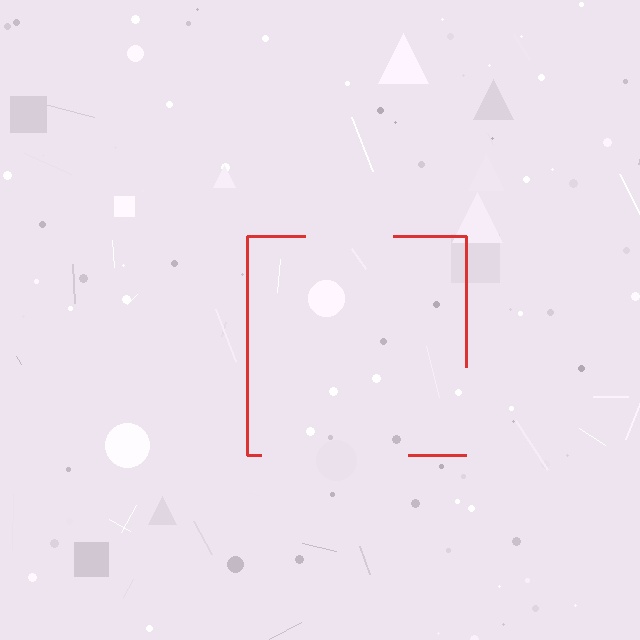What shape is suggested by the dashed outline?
The dashed outline suggests a square.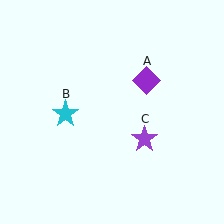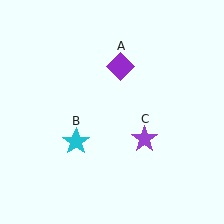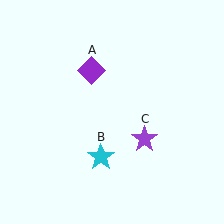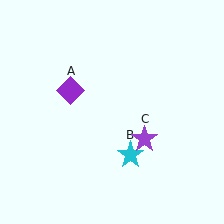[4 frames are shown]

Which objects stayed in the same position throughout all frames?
Purple star (object C) remained stationary.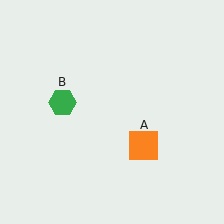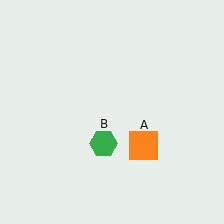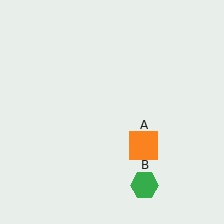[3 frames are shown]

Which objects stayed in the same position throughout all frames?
Orange square (object A) remained stationary.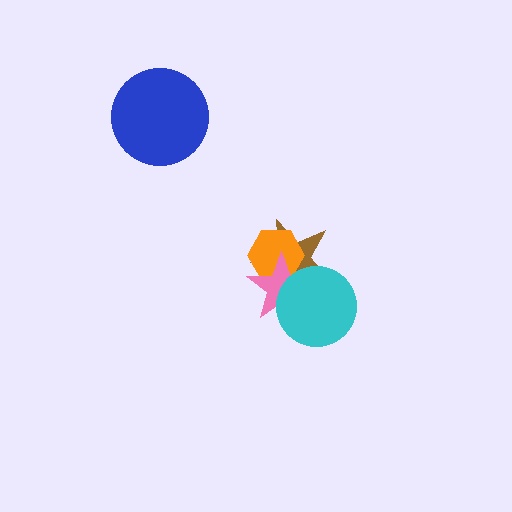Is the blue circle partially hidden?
No, no other shape covers it.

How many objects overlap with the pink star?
3 objects overlap with the pink star.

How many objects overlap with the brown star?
3 objects overlap with the brown star.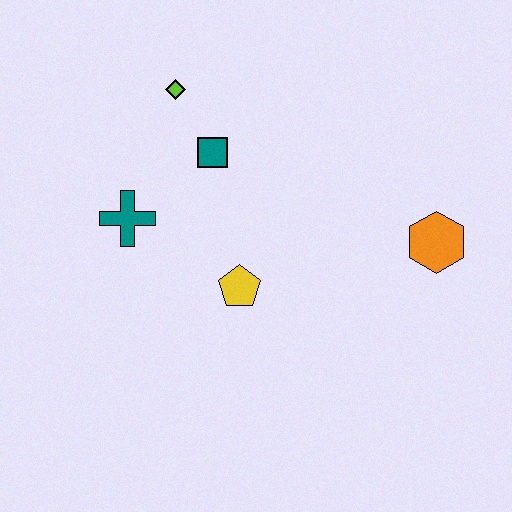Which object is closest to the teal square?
The lime diamond is closest to the teal square.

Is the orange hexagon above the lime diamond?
No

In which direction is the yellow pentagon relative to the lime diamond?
The yellow pentagon is below the lime diamond.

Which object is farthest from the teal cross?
The orange hexagon is farthest from the teal cross.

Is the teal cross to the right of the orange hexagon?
No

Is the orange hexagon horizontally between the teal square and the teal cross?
No